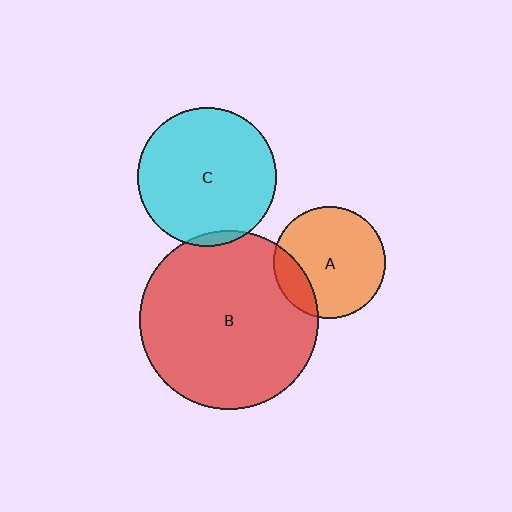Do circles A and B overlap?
Yes.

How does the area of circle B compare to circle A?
Approximately 2.6 times.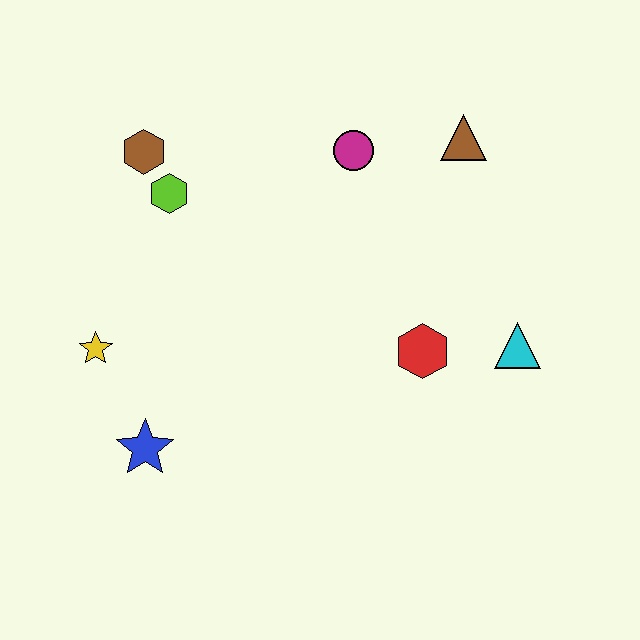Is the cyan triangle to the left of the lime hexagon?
No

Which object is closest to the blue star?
The yellow star is closest to the blue star.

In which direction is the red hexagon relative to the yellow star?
The red hexagon is to the right of the yellow star.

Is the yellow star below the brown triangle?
Yes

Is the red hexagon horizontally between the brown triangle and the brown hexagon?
Yes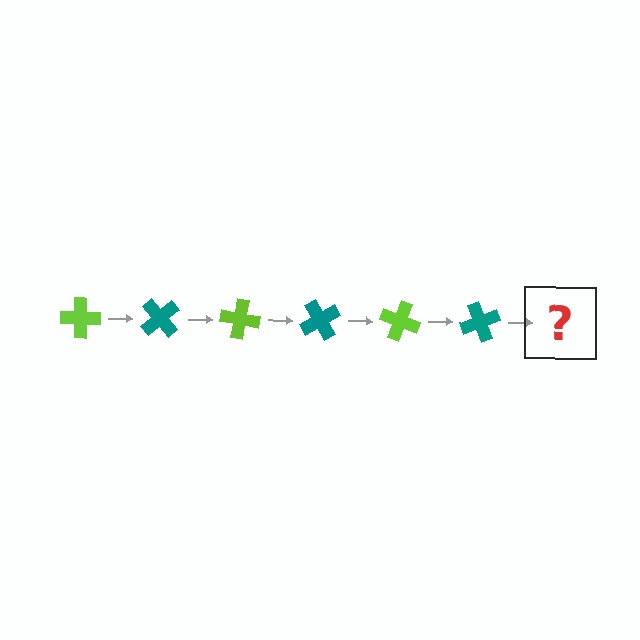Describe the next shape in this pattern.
It should be a lime cross, rotated 300 degrees from the start.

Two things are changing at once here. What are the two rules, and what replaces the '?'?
The two rules are that it rotates 50 degrees each step and the color cycles through lime and teal. The '?' should be a lime cross, rotated 300 degrees from the start.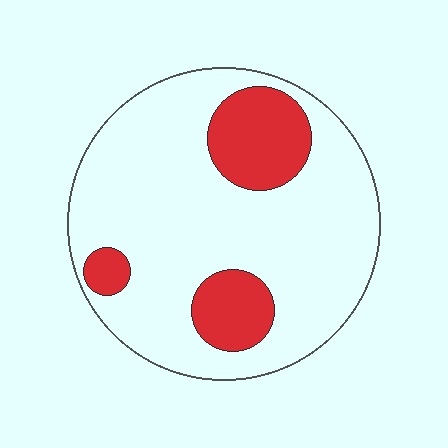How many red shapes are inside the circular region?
3.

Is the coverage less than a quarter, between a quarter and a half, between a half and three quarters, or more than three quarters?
Less than a quarter.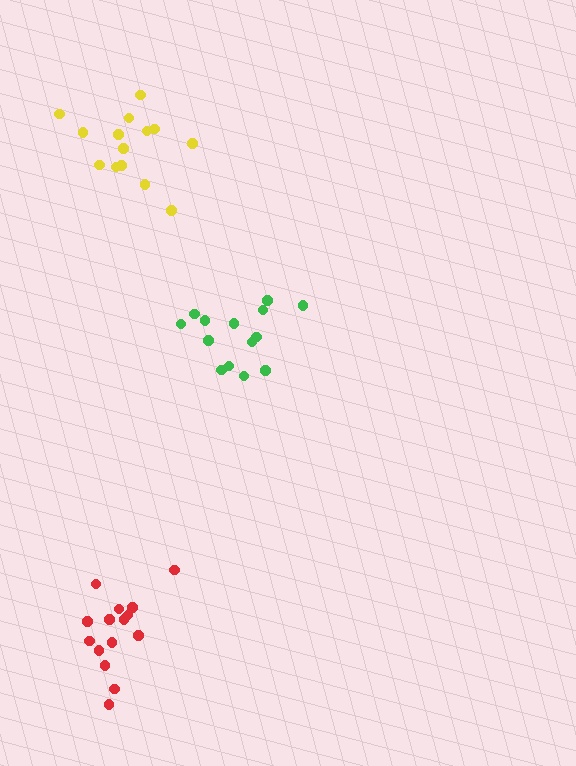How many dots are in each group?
Group 1: 14 dots, Group 2: 14 dots, Group 3: 15 dots (43 total).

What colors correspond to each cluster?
The clusters are colored: yellow, green, red.